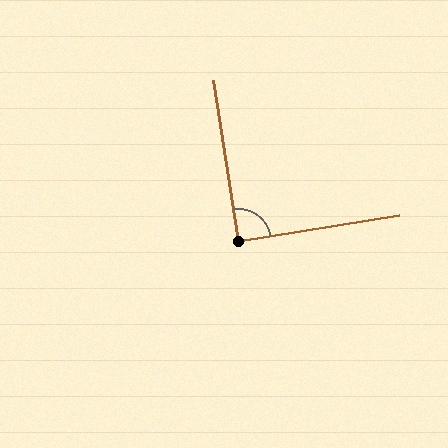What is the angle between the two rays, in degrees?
Approximately 90 degrees.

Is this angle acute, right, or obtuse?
It is approximately a right angle.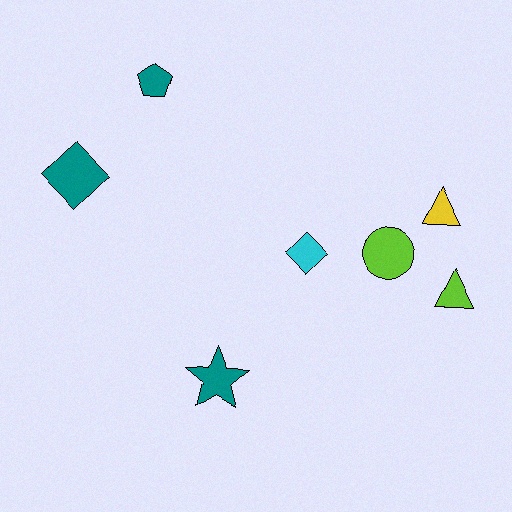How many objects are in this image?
There are 7 objects.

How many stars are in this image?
There is 1 star.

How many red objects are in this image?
There are no red objects.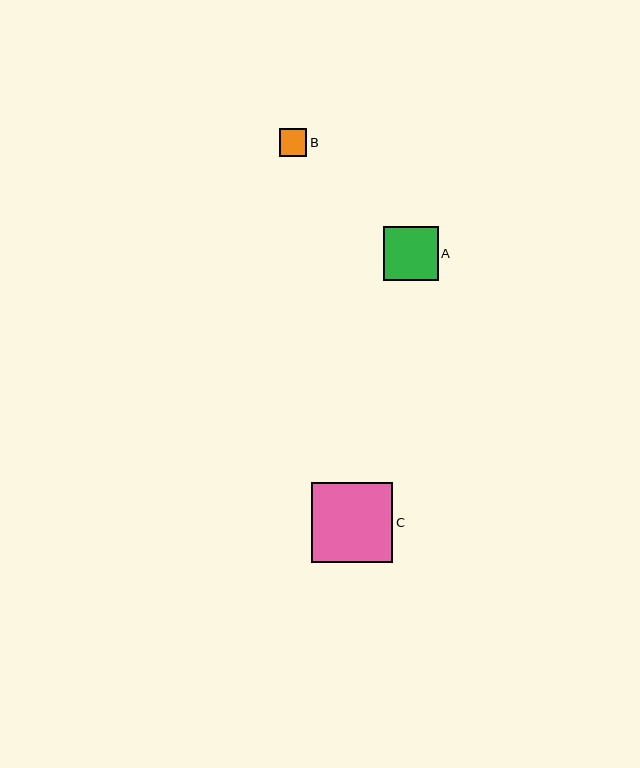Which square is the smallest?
Square B is the smallest with a size of approximately 28 pixels.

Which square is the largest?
Square C is the largest with a size of approximately 81 pixels.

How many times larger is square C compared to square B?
Square C is approximately 2.9 times the size of square B.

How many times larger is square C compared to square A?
Square C is approximately 1.5 times the size of square A.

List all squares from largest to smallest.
From largest to smallest: C, A, B.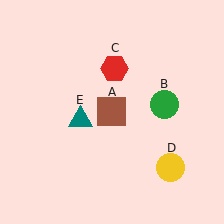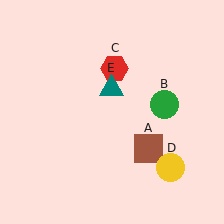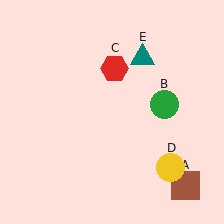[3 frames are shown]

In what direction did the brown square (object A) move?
The brown square (object A) moved down and to the right.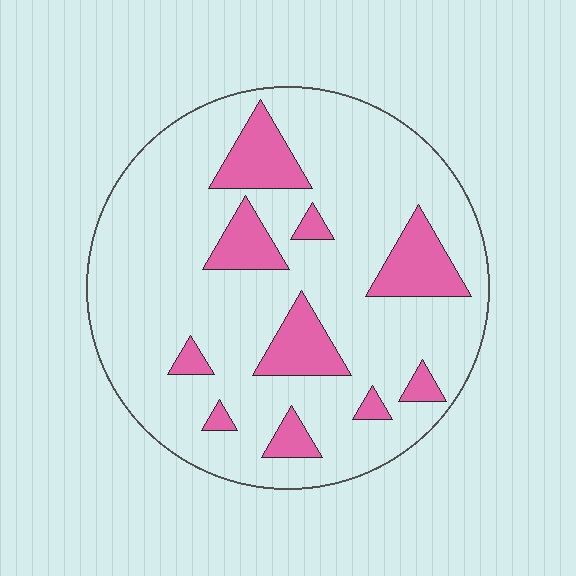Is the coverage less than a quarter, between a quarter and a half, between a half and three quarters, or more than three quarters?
Less than a quarter.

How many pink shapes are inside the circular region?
10.